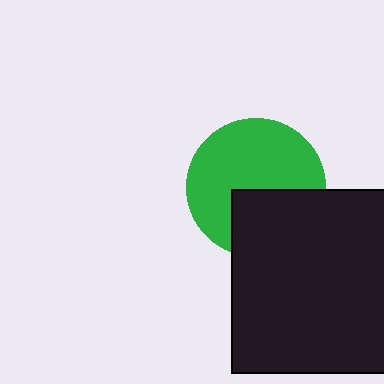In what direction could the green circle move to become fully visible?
The green circle could move up. That would shift it out from behind the black square entirely.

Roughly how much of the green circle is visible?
Most of it is visible (roughly 65%).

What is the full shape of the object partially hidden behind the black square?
The partially hidden object is a green circle.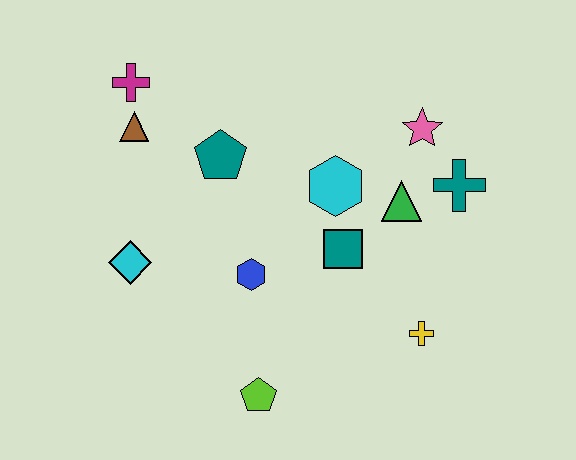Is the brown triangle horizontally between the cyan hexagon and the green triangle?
No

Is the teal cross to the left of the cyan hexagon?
No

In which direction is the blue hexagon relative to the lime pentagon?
The blue hexagon is above the lime pentagon.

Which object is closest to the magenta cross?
The brown triangle is closest to the magenta cross.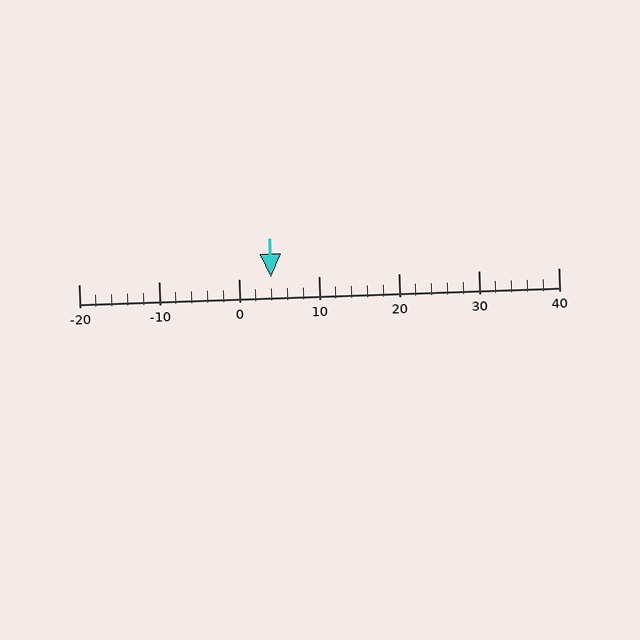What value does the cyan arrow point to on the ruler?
The cyan arrow points to approximately 4.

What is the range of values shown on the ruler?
The ruler shows values from -20 to 40.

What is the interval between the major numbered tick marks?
The major tick marks are spaced 10 units apart.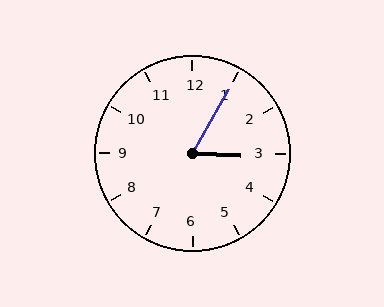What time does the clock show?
3:05.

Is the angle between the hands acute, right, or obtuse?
It is acute.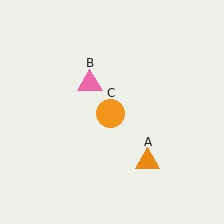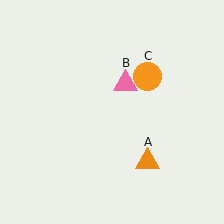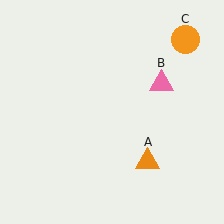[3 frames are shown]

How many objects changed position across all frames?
2 objects changed position: pink triangle (object B), orange circle (object C).